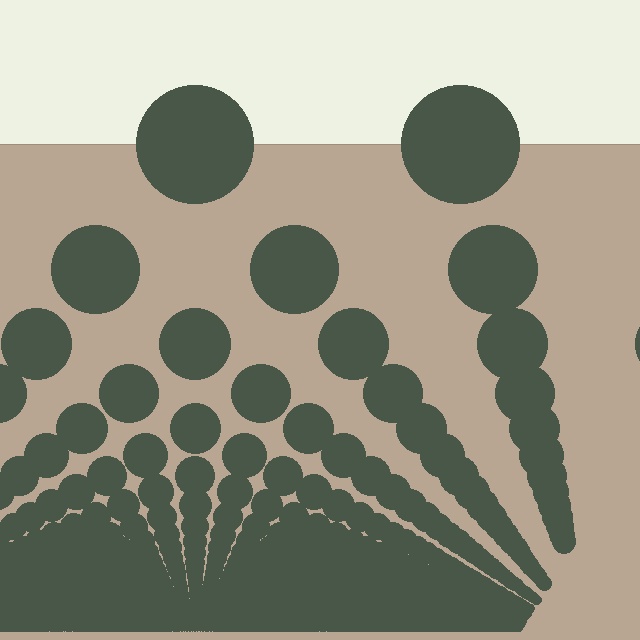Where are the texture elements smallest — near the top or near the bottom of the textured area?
Near the bottom.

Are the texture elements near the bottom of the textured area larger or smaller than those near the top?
Smaller. The gradient is inverted — elements near the bottom are smaller and denser.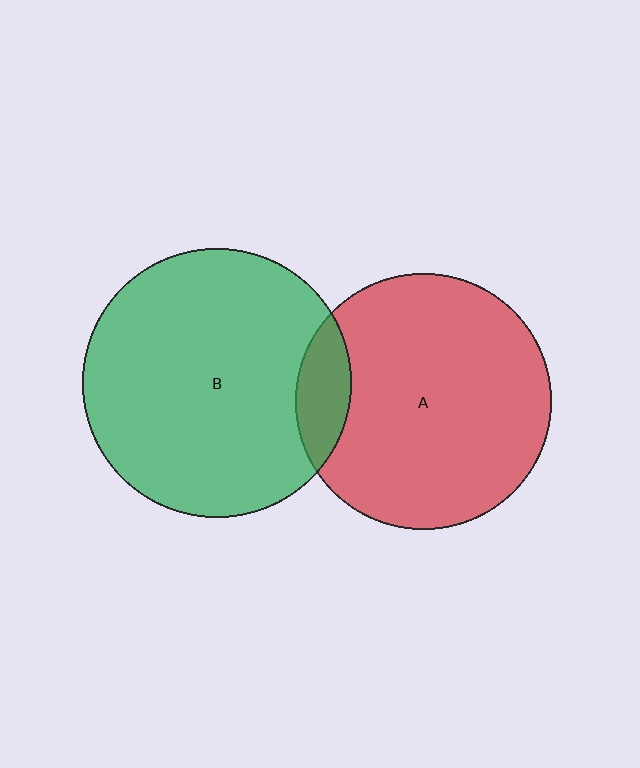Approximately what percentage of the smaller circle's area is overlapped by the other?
Approximately 10%.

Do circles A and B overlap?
Yes.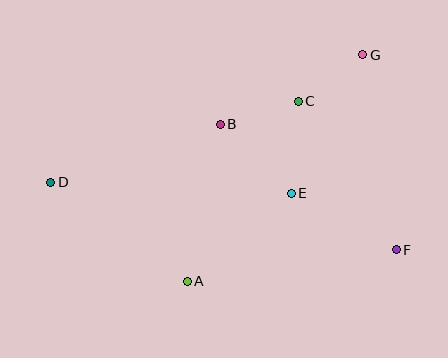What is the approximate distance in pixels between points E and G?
The distance between E and G is approximately 156 pixels.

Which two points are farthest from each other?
Points D and F are farthest from each other.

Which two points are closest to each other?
Points C and G are closest to each other.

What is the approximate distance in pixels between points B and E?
The distance between B and E is approximately 99 pixels.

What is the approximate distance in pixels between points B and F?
The distance between B and F is approximately 216 pixels.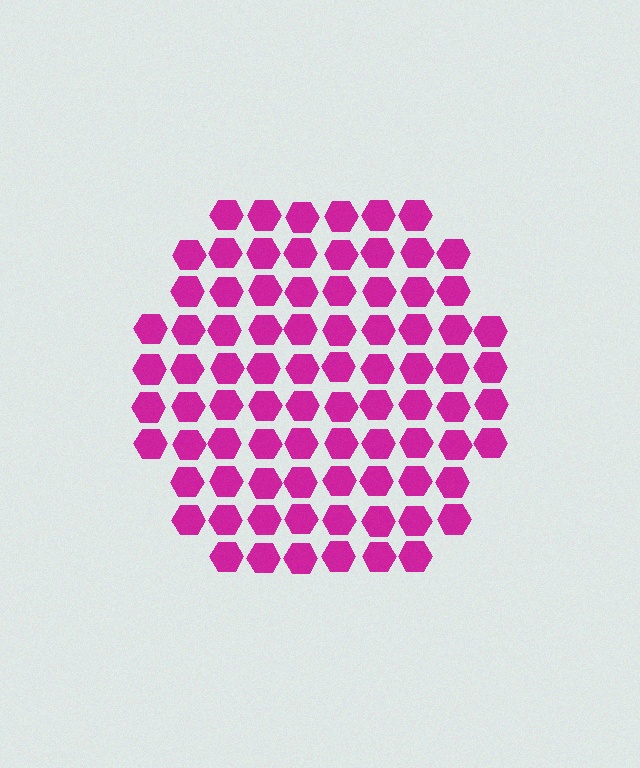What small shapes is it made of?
It is made of small hexagons.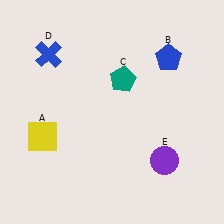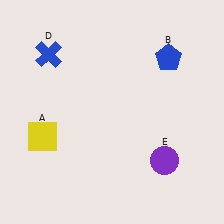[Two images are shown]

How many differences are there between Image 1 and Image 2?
There is 1 difference between the two images.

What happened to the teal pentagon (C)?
The teal pentagon (C) was removed in Image 2. It was in the top-right area of Image 1.